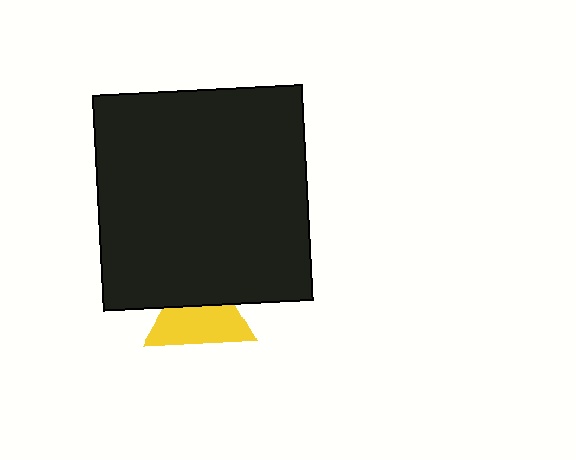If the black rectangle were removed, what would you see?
You would see the complete yellow triangle.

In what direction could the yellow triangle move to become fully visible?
The yellow triangle could move down. That would shift it out from behind the black rectangle entirely.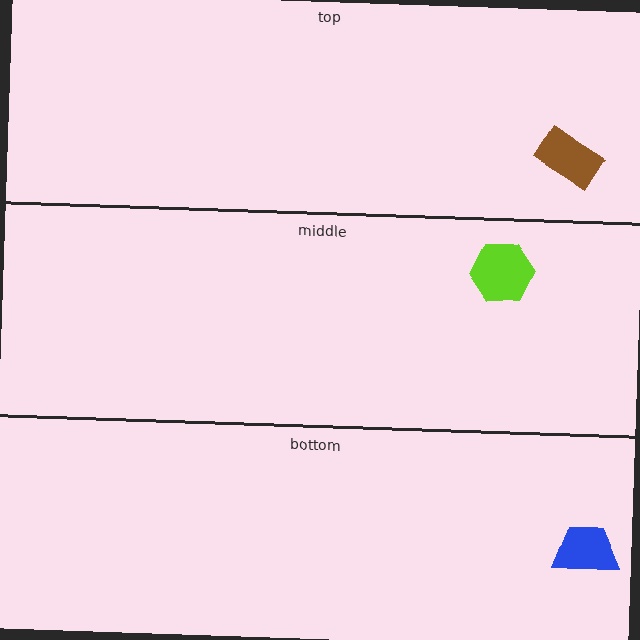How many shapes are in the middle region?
1.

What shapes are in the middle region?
The lime hexagon.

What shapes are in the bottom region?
The blue trapezoid.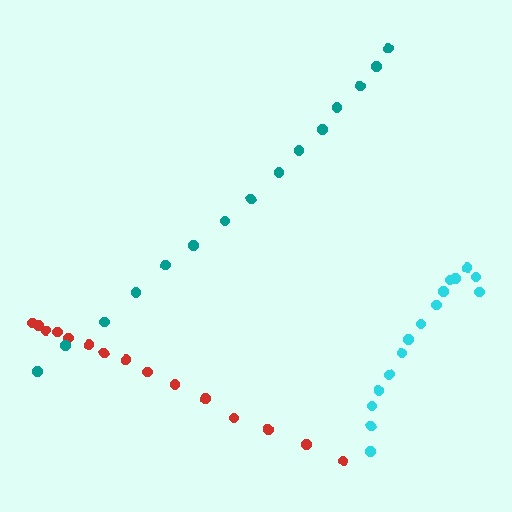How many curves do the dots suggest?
There are 3 distinct paths.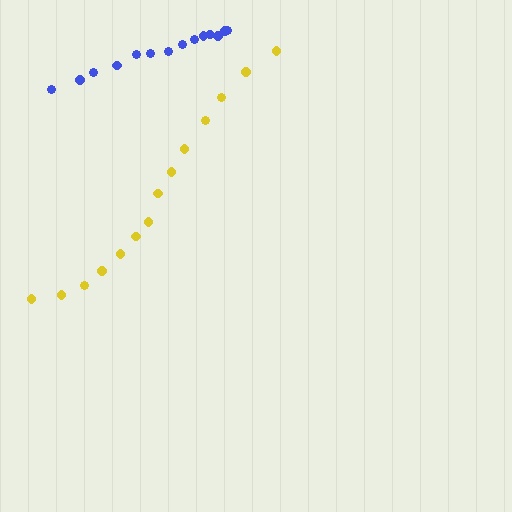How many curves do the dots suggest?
There are 2 distinct paths.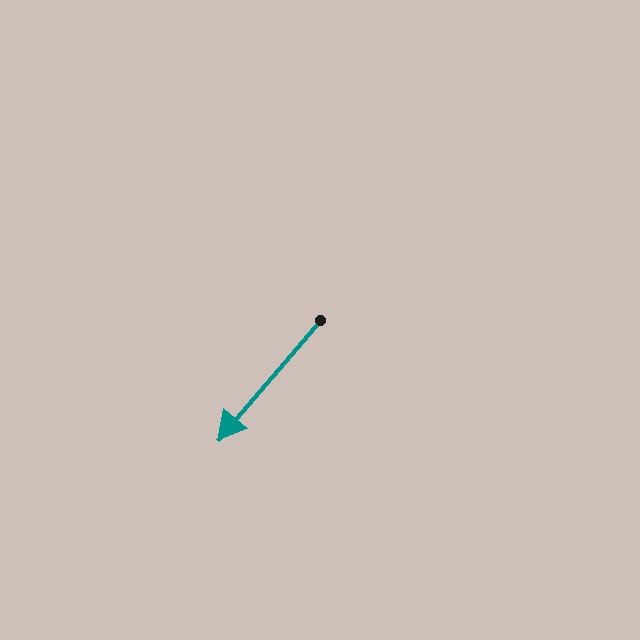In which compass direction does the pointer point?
Southwest.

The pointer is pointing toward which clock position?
Roughly 7 o'clock.